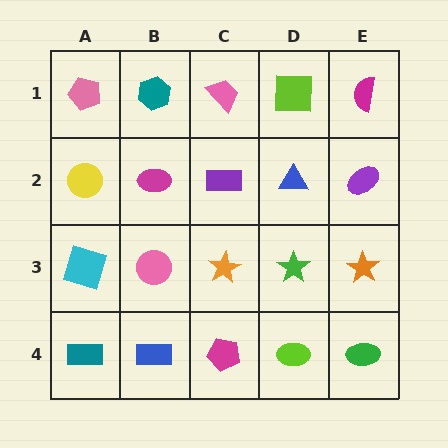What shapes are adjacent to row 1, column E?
A purple ellipse (row 2, column E), a lime square (row 1, column D).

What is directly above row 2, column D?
A lime square.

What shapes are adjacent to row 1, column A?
A yellow circle (row 2, column A), a teal hexagon (row 1, column B).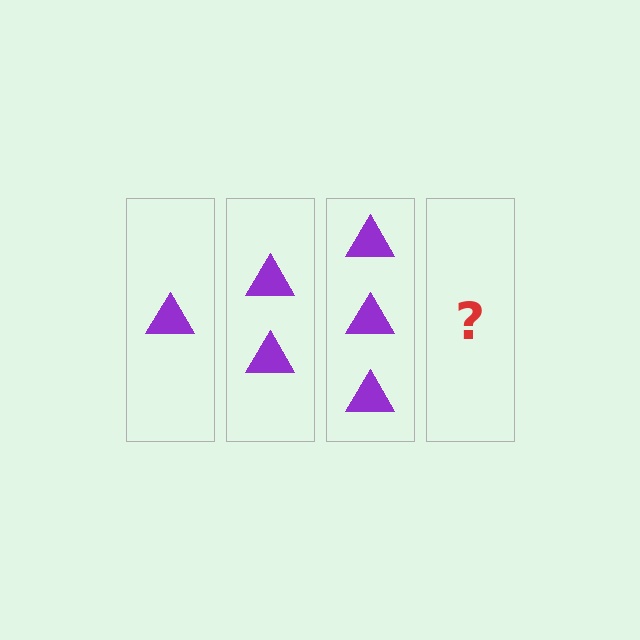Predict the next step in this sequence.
The next step is 4 triangles.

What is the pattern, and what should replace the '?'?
The pattern is that each step adds one more triangle. The '?' should be 4 triangles.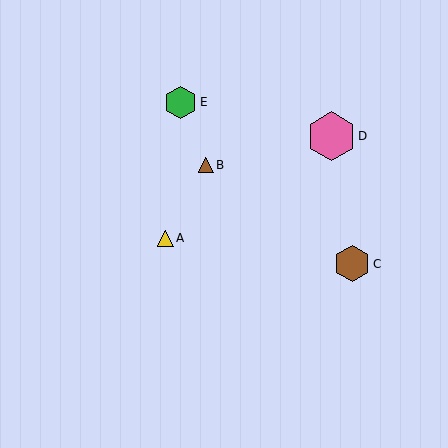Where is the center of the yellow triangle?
The center of the yellow triangle is at (165, 238).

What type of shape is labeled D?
Shape D is a pink hexagon.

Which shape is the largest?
The pink hexagon (labeled D) is the largest.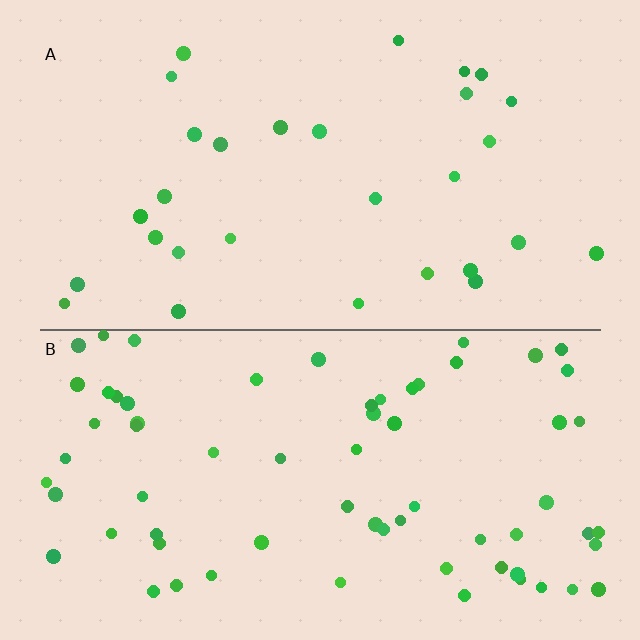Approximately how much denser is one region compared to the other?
Approximately 2.3× — region B over region A.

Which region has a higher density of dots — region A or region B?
B (the bottom).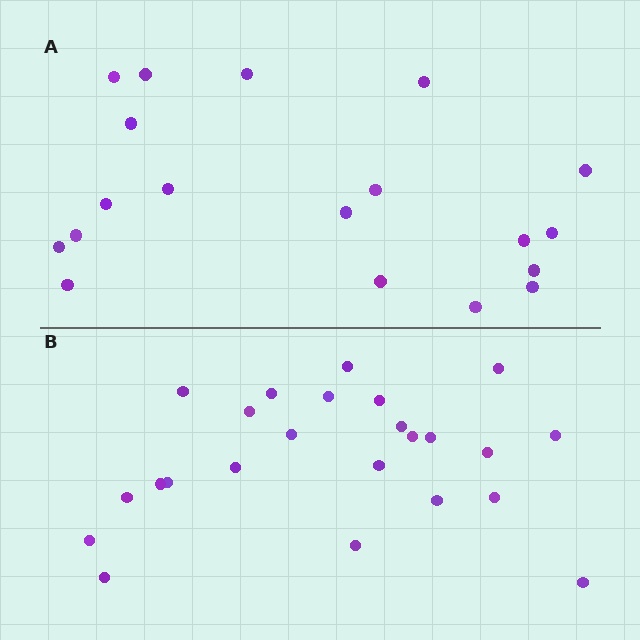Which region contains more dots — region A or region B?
Region B (the bottom region) has more dots.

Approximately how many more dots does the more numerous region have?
Region B has about 5 more dots than region A.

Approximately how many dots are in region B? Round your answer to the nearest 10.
About 20 dots. (The exact count is 24, which rounds to 20.)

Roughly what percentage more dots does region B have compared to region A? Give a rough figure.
About 25% more.